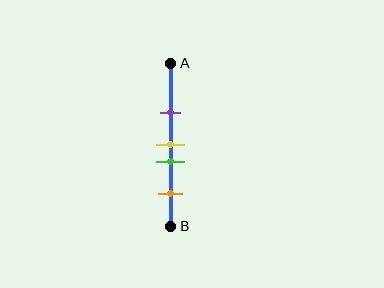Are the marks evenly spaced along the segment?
No, the marks are not evenly spaced.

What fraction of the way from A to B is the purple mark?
The purple mark is approximately 30% (0.3) of the way from A to B.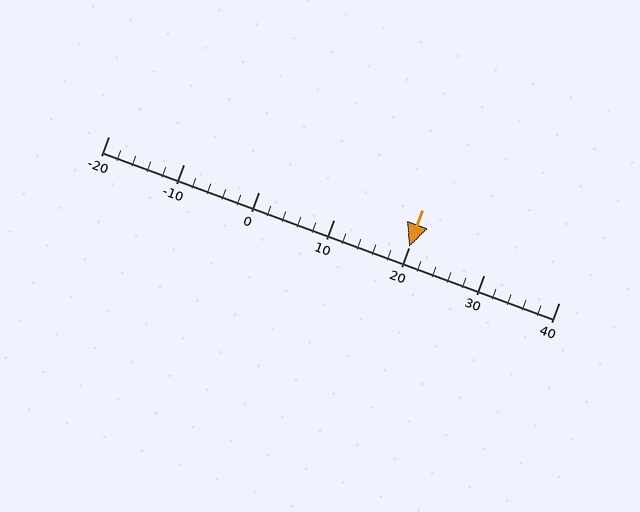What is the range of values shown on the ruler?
The ruler shows values from -20 to 40.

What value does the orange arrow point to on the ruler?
The orange arrow points to approximately 20.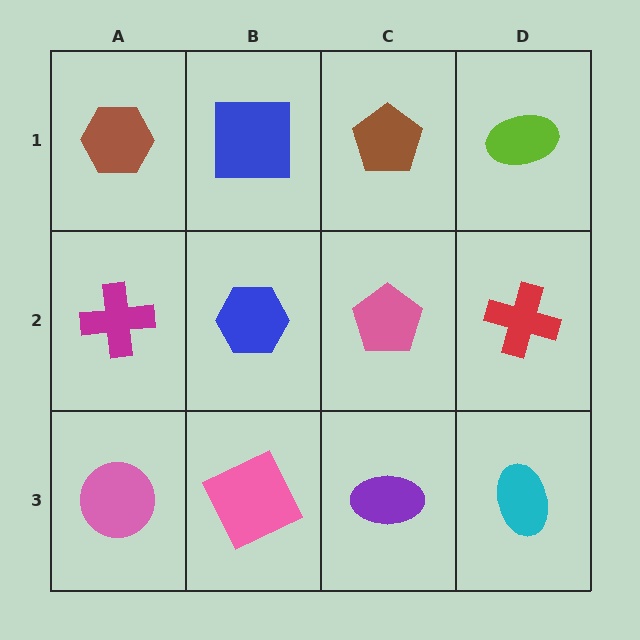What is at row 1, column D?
A lime ellipse.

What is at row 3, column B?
A pink square.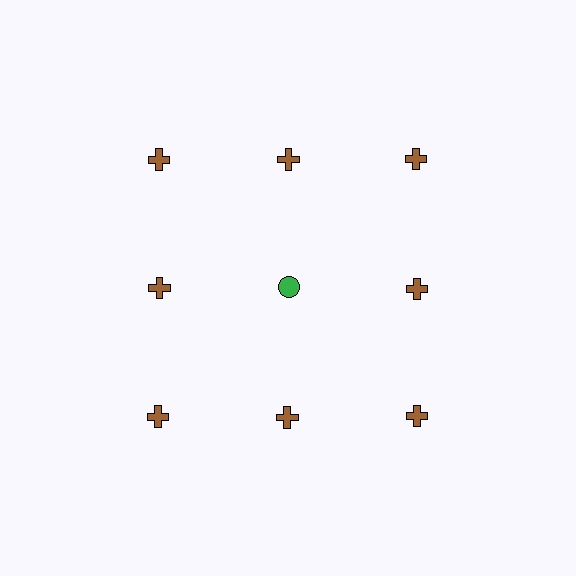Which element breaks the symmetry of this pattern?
The green circle in the second row, second from left column breaks the symmetry. All other shapes are brown crosses.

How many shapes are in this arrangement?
There are 9 shapes arranged in a grid pattern.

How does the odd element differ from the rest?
It differs in both color (green instead of brown) and shape (circle instead of cross).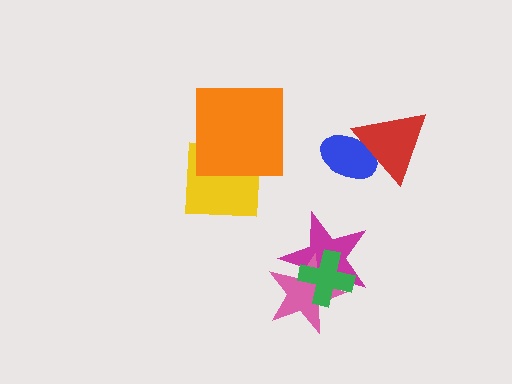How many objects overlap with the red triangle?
1 object overlaps with the red triangle.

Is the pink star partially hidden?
Yes, it is partially covered by another shape.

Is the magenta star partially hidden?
Yes, it is partially covered by another shape.